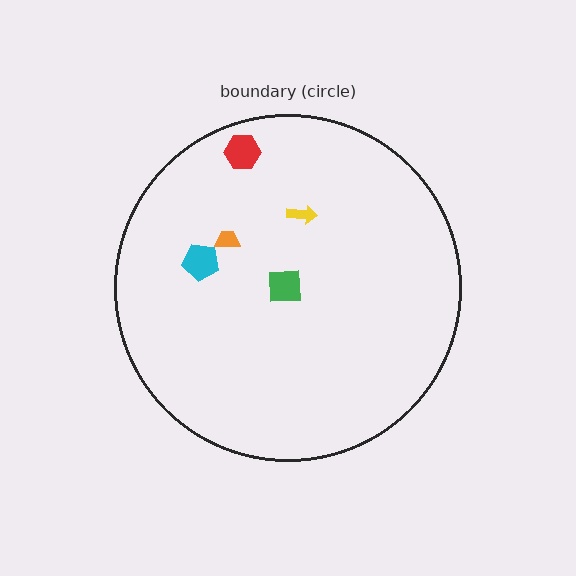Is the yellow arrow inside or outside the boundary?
Inside.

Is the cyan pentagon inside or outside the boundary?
Inside.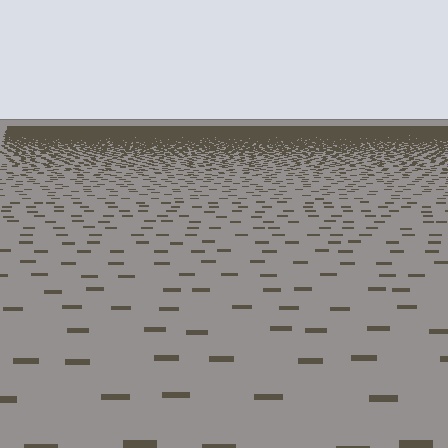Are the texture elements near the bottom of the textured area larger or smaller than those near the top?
Larger. Near the bottom, elements are closer to the viewer and appear at a bigger on-screen size.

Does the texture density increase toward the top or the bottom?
Density increases toward the top.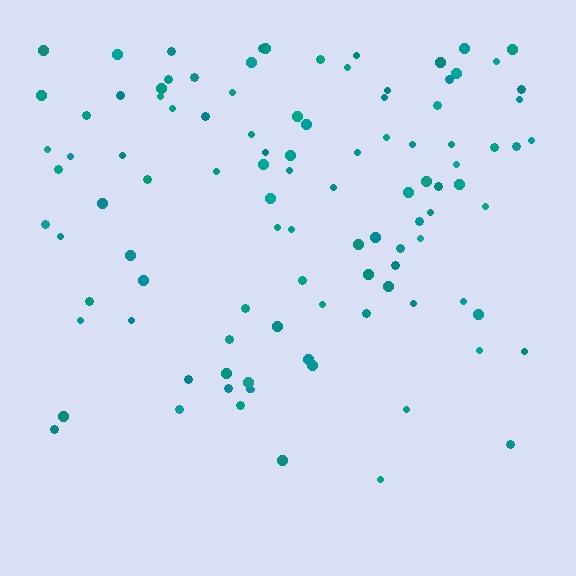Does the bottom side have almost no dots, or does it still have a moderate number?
Still a moderate number, just noticeably fewer than the top.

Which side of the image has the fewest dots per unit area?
The bottom.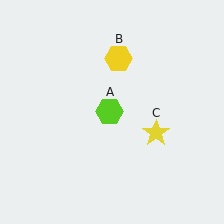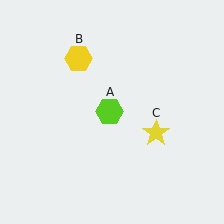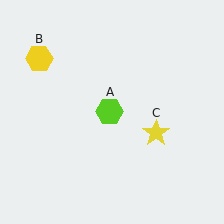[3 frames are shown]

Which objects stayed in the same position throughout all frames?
Lime hexagon (object A) and yellow star (object C) remained stationary.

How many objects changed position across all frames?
1 object changed position: yellow hexagon (object B).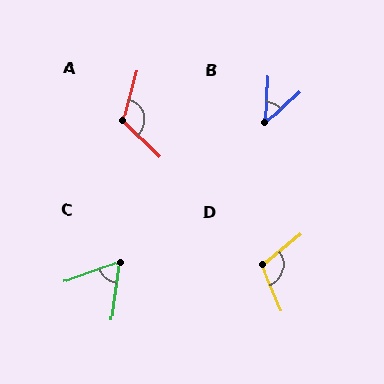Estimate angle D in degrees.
Approximately 106 degrees.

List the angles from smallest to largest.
B (45°), C (62°), D (106°), A (119°).